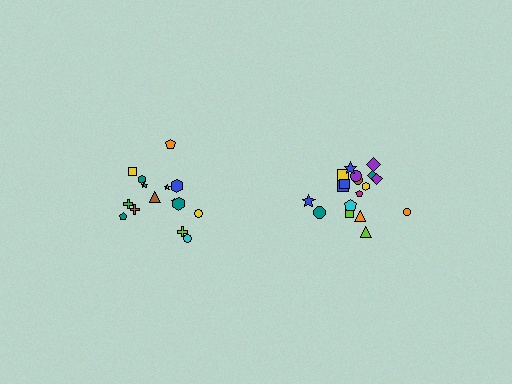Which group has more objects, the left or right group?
The right group.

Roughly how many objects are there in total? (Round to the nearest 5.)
Roughly 35 objects in total.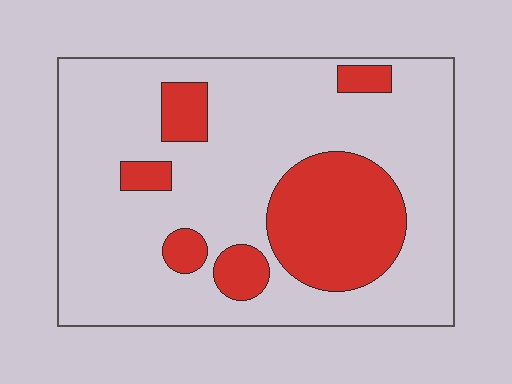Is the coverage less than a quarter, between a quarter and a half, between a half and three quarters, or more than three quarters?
Less than a quarter.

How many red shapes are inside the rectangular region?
6.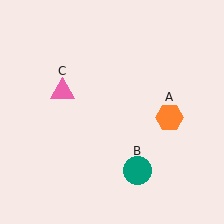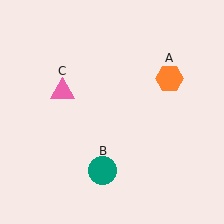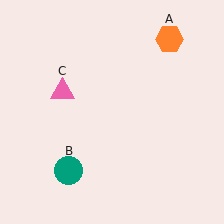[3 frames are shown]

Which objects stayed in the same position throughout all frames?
Pink triangle (object C) remained stationary.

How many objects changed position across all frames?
2 objects changed position: orange hexagon (object A), teal circle (object B).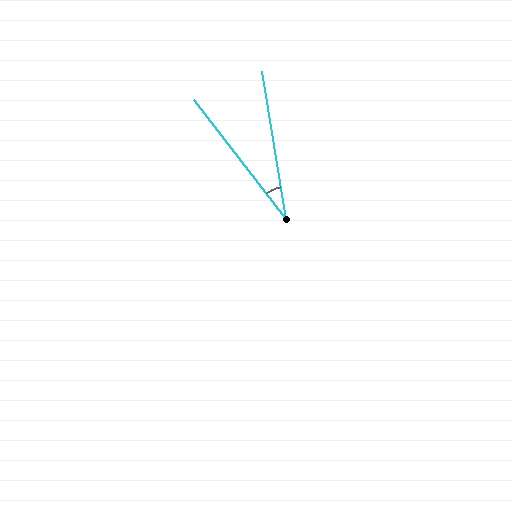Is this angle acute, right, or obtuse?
It is acute.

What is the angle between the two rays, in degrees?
Approximately 28 degrees.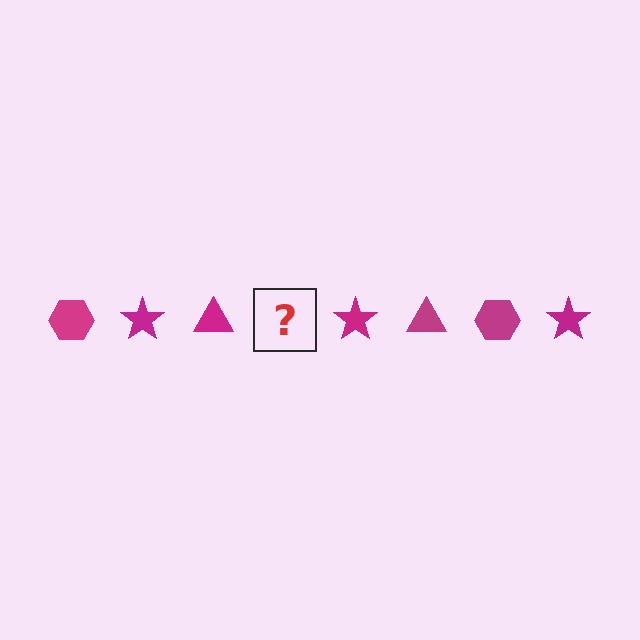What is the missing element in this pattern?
The missing element is a magenta hexagon.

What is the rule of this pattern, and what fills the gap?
The rule is that the pattern cycles through hexagon, star, triangle shapes in magenta. The gap should be filled with a magenta hexagon.